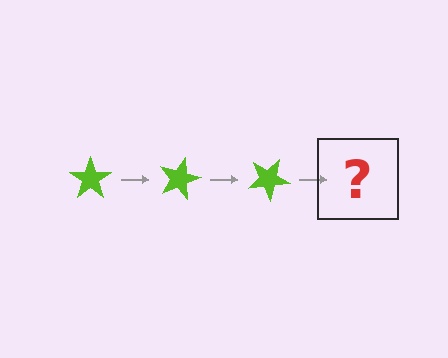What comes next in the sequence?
The next element should be a lime star rotated 45 degrees.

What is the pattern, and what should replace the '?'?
The pattern is that the star rotates 15 degrees each step. The '?' should be a lime star rotated 45 degrees.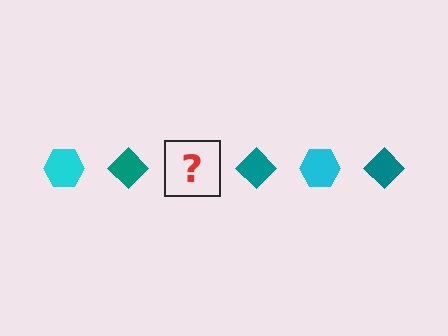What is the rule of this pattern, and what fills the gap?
The rule is that the pattern alternates between cyan hexagon and teal diamond. The gap should be filled with a cyan hexagon.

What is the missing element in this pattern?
The missing element is a cyan hexagon.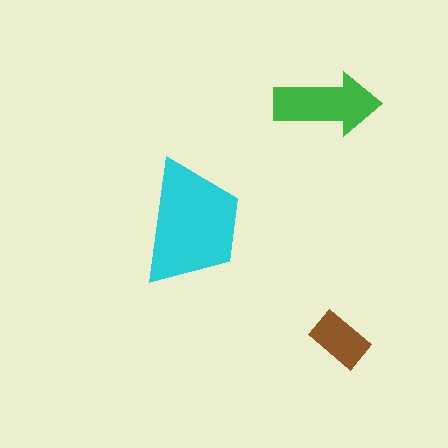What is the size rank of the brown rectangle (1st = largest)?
3rd.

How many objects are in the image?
There are 3 objects in the image.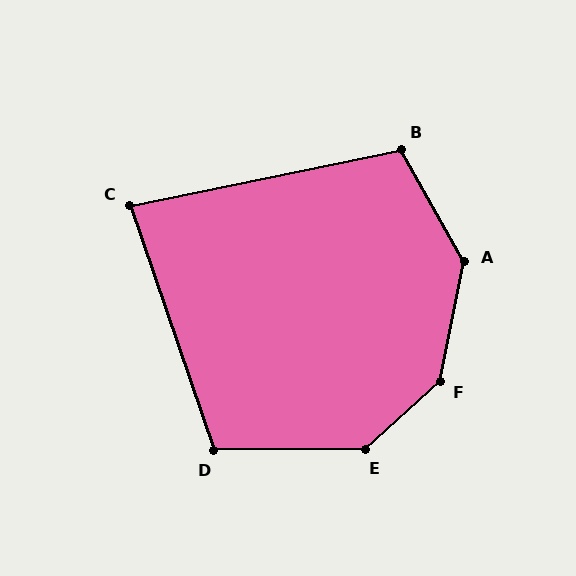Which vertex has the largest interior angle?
F, at approximately 144 degrees.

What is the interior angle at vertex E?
Approximately 139 degrees (obtuse).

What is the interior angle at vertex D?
Approximately 108 degrees (obtuse).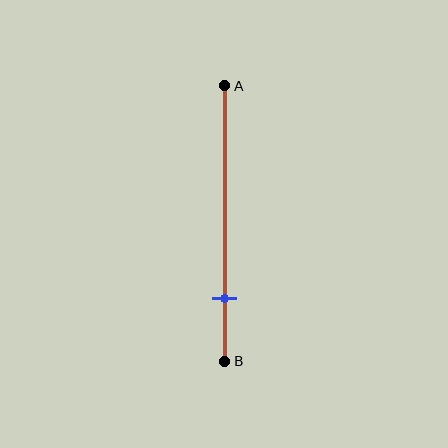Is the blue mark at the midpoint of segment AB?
No, the mark is at about 75% from A, not at the 50% midpoint.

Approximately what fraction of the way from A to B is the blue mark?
The blue mark is approximately 75% of the way from A to B.